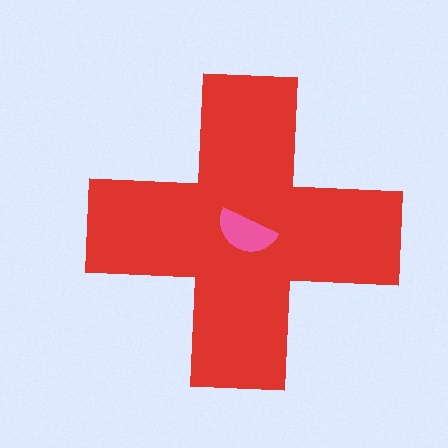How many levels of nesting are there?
2.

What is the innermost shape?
The pink semicircle.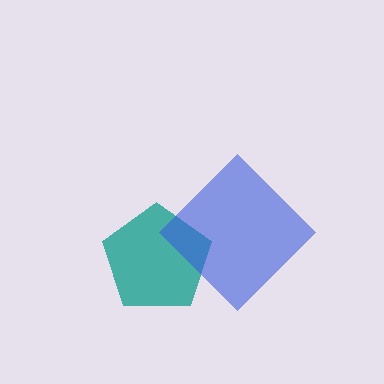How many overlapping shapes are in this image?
There are 2 overlapping shapes in the image.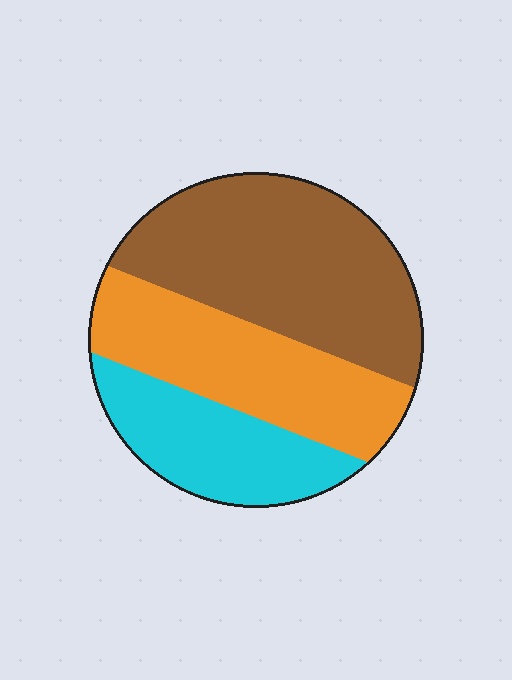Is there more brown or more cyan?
Brown.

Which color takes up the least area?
Cyan, at roughly 25%.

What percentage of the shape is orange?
Orange covers about 30% of the shape.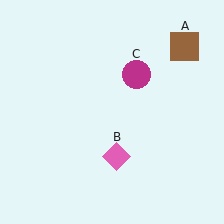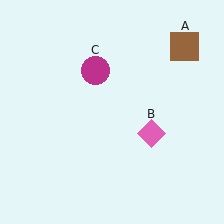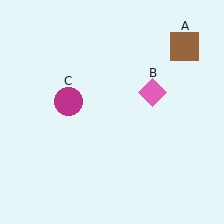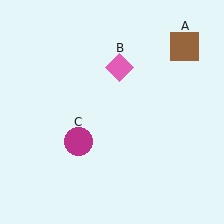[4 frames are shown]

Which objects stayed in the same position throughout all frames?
Brown square (object A) remained stationary.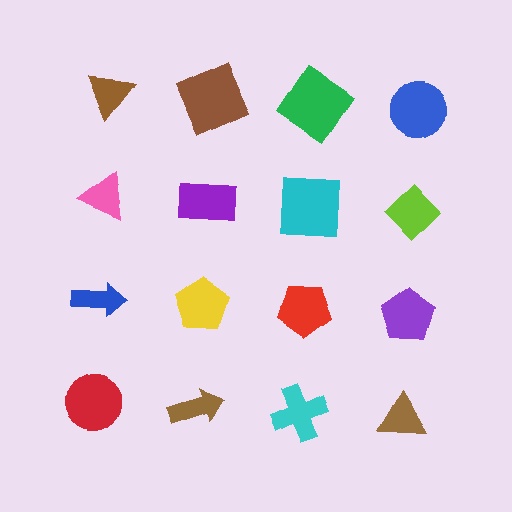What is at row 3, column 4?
A purple pentagon.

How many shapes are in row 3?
4 shapes.